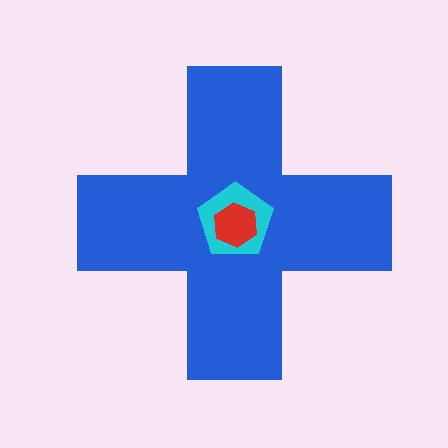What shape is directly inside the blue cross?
The cyan pentagon.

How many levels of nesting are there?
3.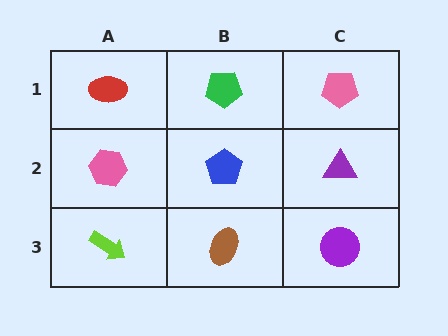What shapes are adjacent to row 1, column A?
A pink hexagon (row 2, column A), a green pentagon (row 1, column B).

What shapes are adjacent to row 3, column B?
A blue pentagon (row 2, column B), a lime arrow (row 3, column A), a purple circle (row 3, column C).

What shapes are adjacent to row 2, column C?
A pink pentagon (row 1, column C), a purple circle (row 3, column C), a blue pentagon (row 2, column B).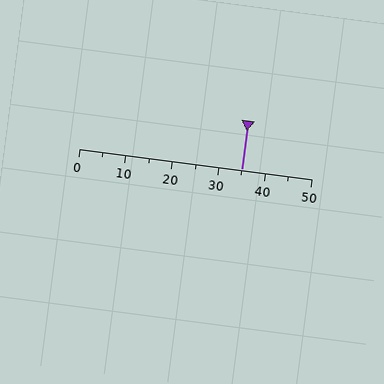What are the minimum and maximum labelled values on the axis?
The axis runs from 0 to 50.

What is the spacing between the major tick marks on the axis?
The major ticks are spaced 10 apart.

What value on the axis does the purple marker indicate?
The marker indicates approximately 35.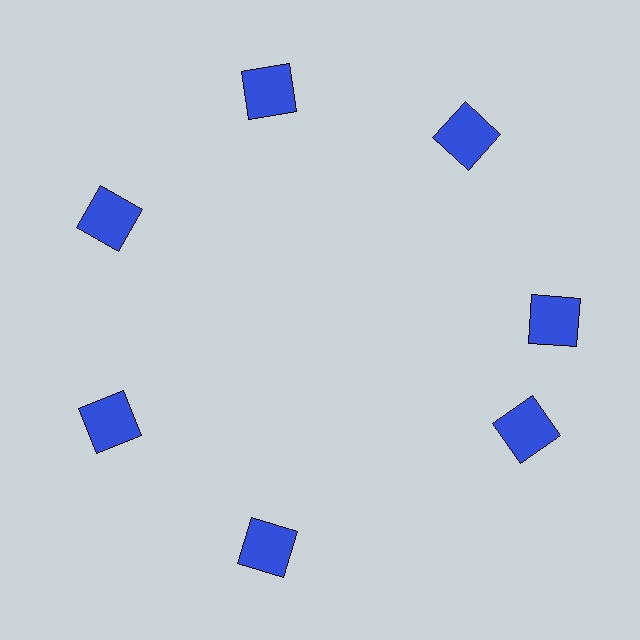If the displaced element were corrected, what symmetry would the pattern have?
It would have 7-fold rotational symmetry — the pattern would map onto itself every 51 degrees.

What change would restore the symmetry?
The symmetry would be restored by rotating it back into even spacing with its neighbors so that all 7 squares sit at equal angles and equal distance from the center.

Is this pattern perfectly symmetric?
No. The 7 blue squares are arranged in a ring, but one element near the 5 o'clock position is rotated out of alignment along the ring, breaking the 7-fold rotational symmetry.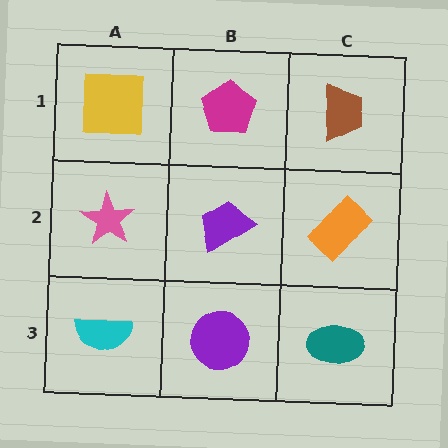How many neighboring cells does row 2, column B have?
4.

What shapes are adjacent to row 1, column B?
A purple trapezoid (row 2, column B), a yellow square (row 1, column A), a brown trapezoid (row 1, column C).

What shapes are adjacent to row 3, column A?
A pink star (row 2, column A), a purple circle (row 3, column B).